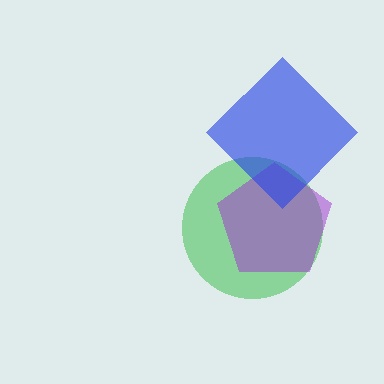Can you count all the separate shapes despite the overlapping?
Yes, there are 3 separate shapes.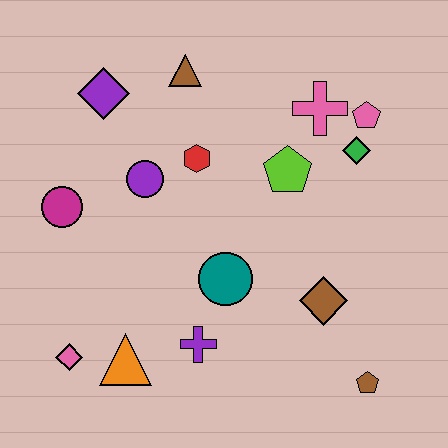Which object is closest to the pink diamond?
The orange triangle is closest to the pink diamond.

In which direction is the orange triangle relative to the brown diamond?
The orange triangle is to the left of the brown diamond.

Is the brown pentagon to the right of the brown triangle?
Yes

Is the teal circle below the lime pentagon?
Yes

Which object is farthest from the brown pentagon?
The purple diamond is farthest from the brown pentagon.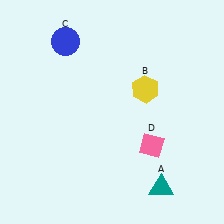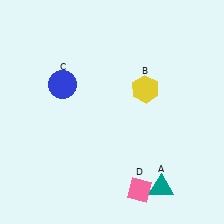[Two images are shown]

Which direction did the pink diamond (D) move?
The pink diamond (D) moved down.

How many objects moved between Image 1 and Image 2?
2 objects moved between the two images.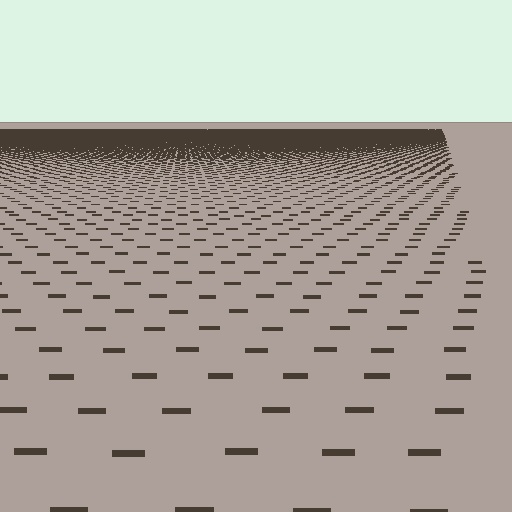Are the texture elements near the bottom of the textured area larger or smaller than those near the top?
Larger. Near the bottom, elements are closer to the viewer and appear at a bigger on-screen size.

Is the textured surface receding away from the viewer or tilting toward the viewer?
The surface is receding away from the viewer. Texture elements get smaller and denser toward the top.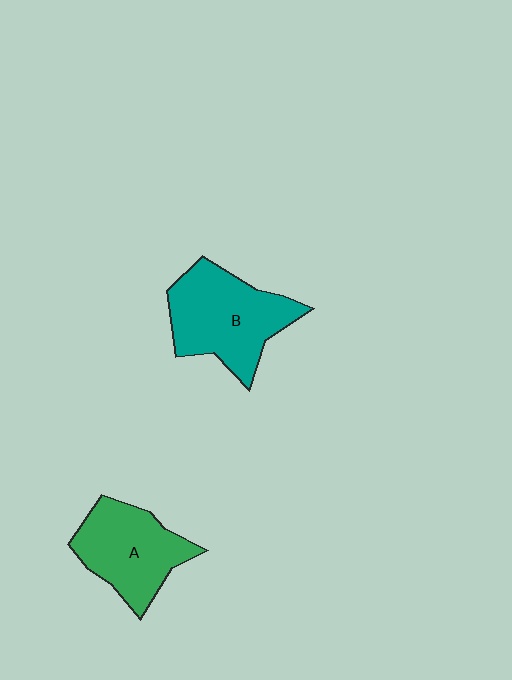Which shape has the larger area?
Shape B (teal).